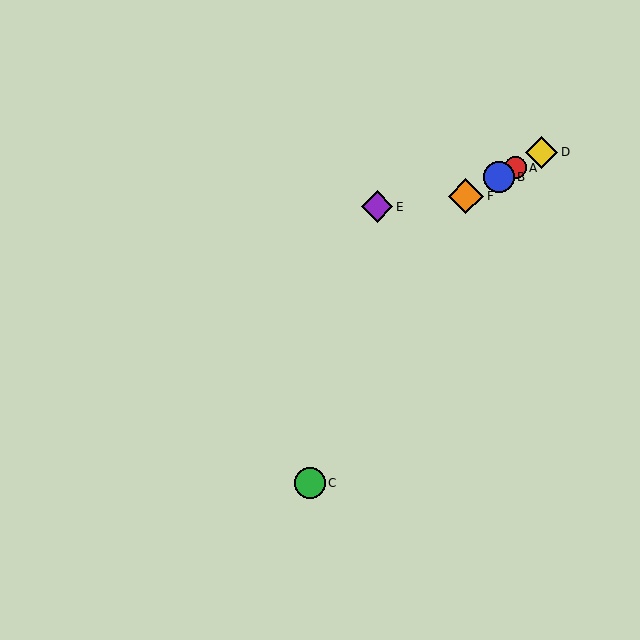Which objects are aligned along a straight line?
Objects A, B, D, F are aligned along a straight line.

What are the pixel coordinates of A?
Object A is at (515, 168).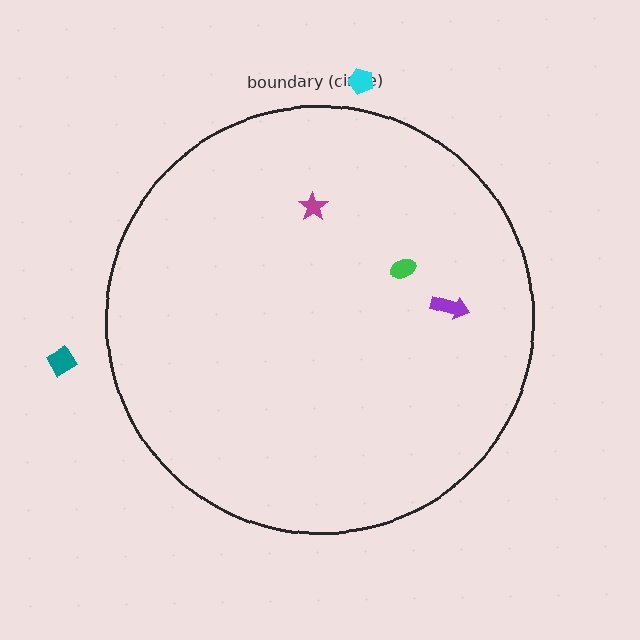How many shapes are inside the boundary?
3 inside, 2 outside.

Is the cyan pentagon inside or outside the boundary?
Outside.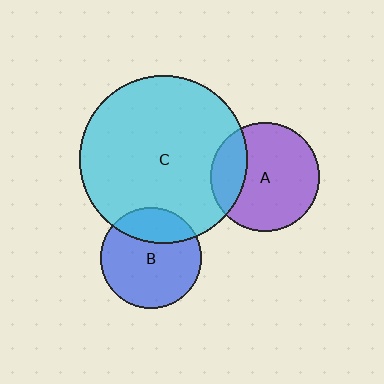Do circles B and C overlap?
Yes.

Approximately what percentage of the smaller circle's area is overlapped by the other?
Approximately 25%.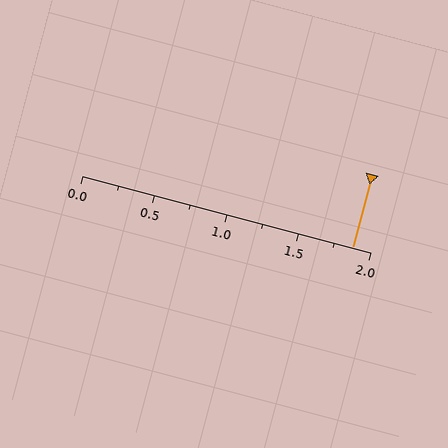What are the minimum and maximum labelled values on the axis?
The axis runs from 0.0 to 2.0.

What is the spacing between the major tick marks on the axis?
The major ticks are spaced 0.5 apart.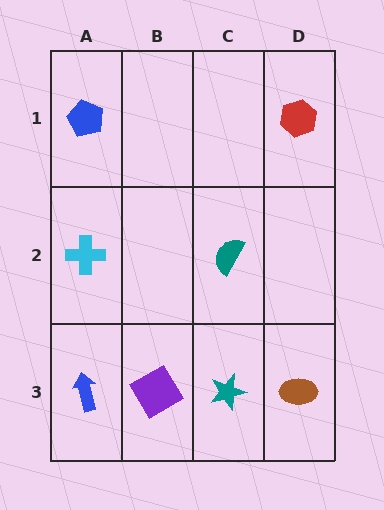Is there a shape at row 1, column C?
No, that cell is empty.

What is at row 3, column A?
A blue arrow.